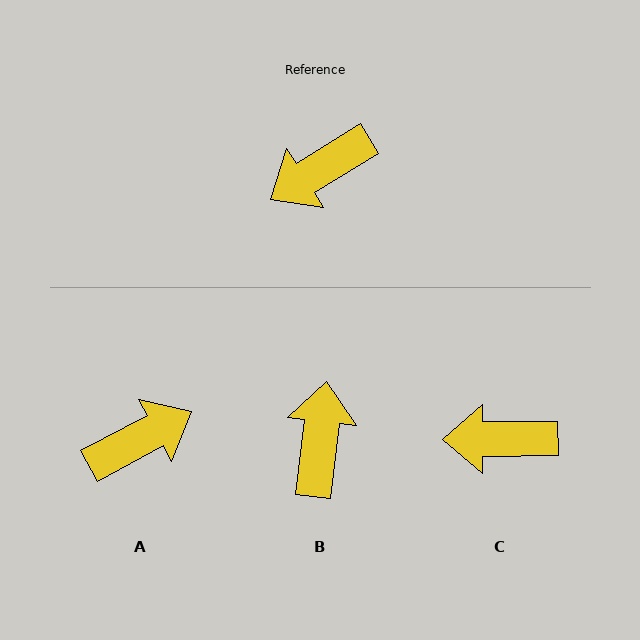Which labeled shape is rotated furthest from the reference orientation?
A, about 177 degrees away.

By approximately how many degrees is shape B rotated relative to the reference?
Approximately 128 degrees clockwise.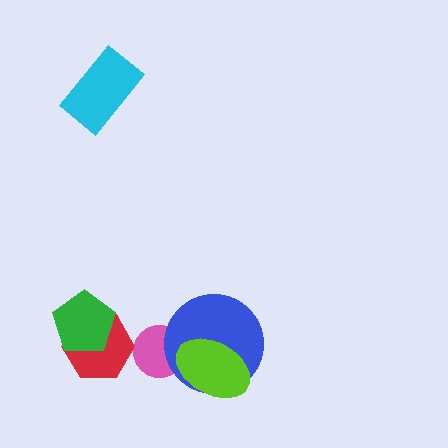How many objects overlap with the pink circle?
2 objects overlap with the pink circle.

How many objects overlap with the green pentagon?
1 object overlaps with the green pentagon.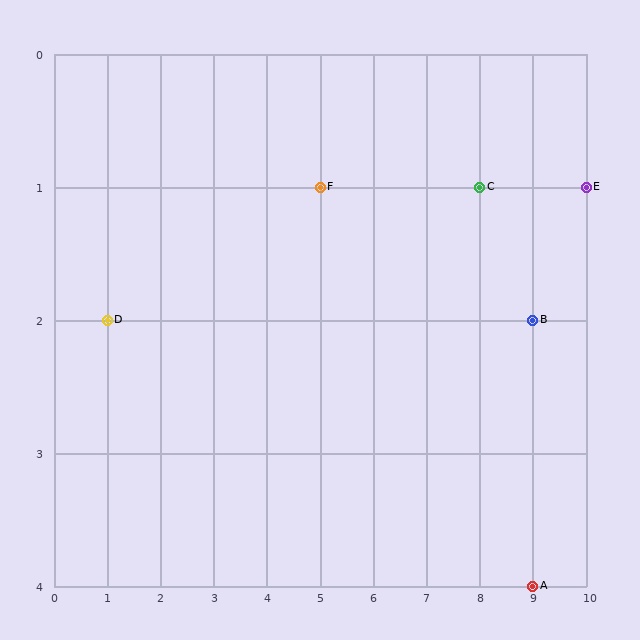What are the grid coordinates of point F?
Point F is at grid coordinates (5, 1).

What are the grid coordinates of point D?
Point D is at grid coordinates (1, 2).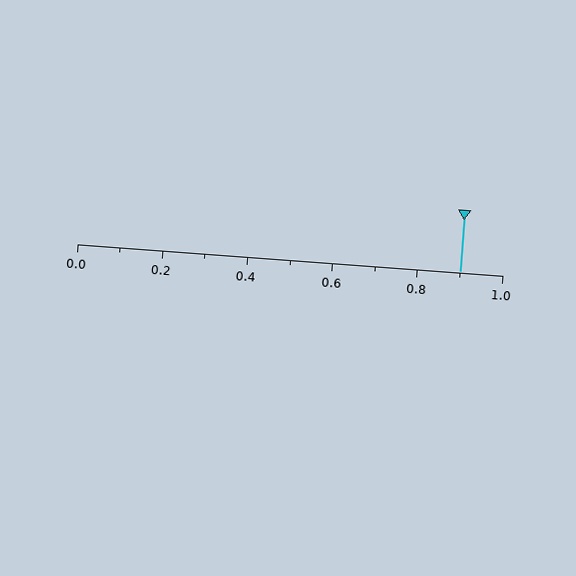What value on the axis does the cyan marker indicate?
The marker indicates approximately 0.9.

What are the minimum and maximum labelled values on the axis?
The axis runs from 0.0 to 1.0.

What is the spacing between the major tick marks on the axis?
The major ticks are spaced 0.2 apart.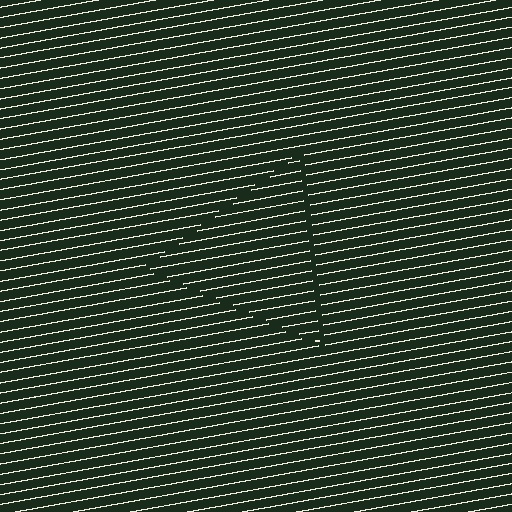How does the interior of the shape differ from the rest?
The interior of the shape contains the same grating, shifted by half a period — the contour is defined by the phase discontinuity where line-ends from the inner and outer gratings abut.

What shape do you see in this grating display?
An illusory triangle. The interior of the shape contains the same grating, shifted by half a period — the contour is defined by the phase discontinuity where line-ends from the inner and outer gratings abut.